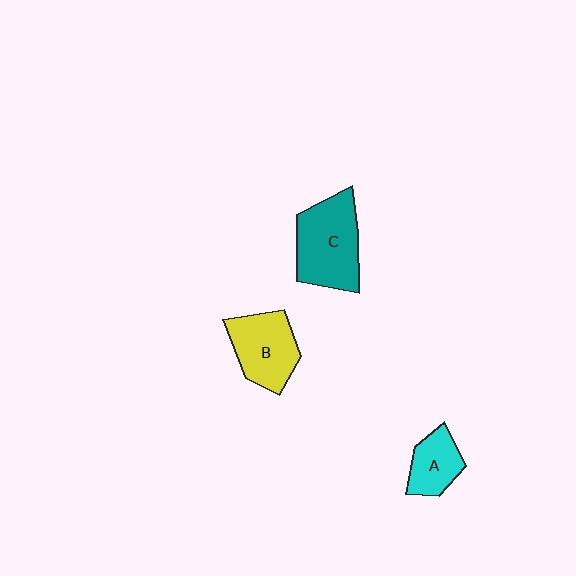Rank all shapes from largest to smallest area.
From largest to smallest: C (teal), B (yellow), A (cyan).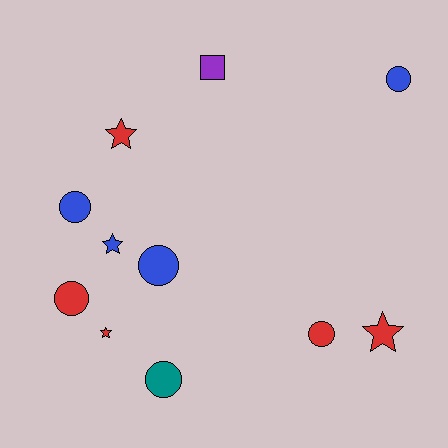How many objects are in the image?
There are 11 objects.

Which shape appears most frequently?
Circle, with 6 objects.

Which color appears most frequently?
Red, with 5 objects.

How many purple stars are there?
There are no purple stars.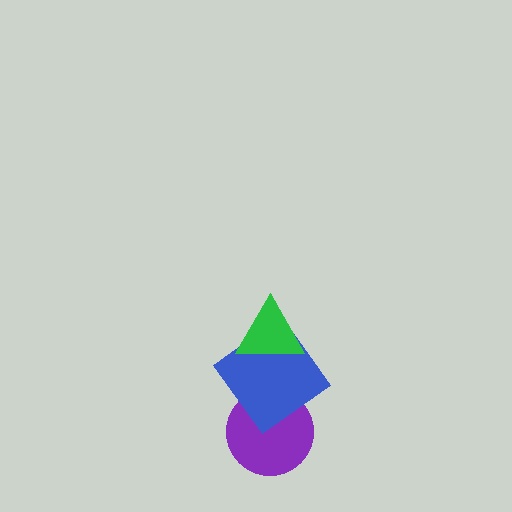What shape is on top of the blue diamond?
The green triangle is on top of the blue diamond.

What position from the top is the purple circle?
The purple circle is 3rd from the top.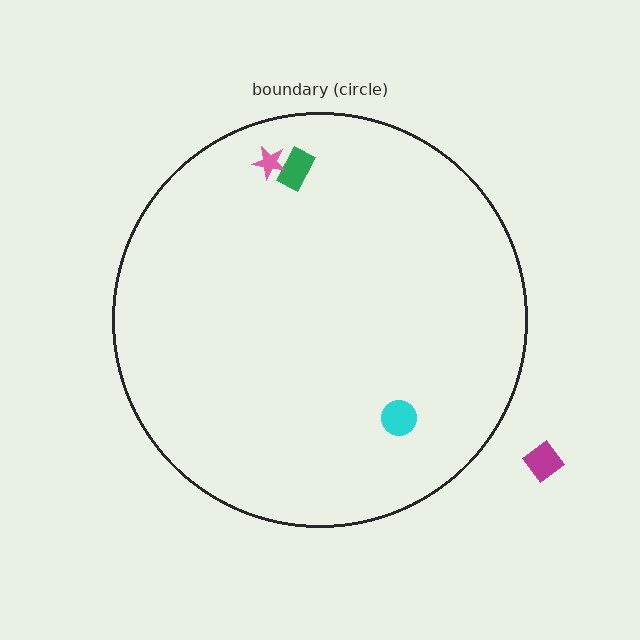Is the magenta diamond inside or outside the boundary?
Outside.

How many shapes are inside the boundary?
3 inside, 1 outside.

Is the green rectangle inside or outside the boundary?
Inside.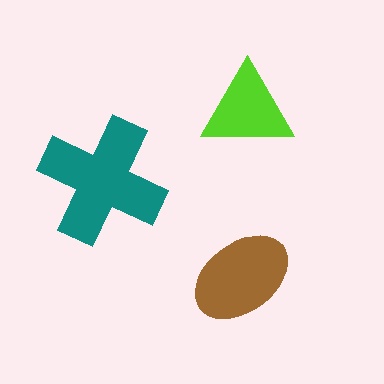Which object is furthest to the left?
The teal cross is leftmost.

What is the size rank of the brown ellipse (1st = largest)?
2nd.